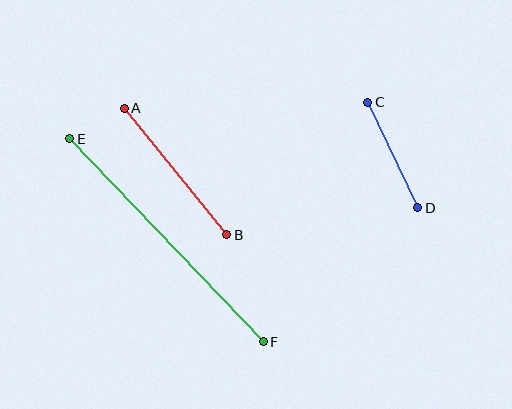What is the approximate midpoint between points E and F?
The midpoint is at approximately (167, 240) pixels.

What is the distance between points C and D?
The distance is approximately 117 pixels.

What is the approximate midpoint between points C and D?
The midpoint is at approximately (393, 155) pixels.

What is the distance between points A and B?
The distance is approximately 163 pixels.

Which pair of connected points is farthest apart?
Points E and F are farthest apart.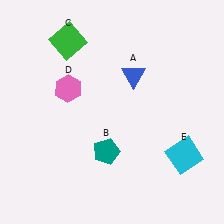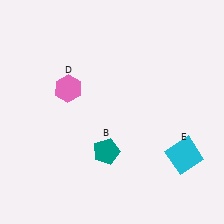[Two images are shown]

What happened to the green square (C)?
The green square (C) was removed in Image 2. It was in the top-left area of Image 1.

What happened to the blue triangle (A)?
The blue triangle (A) was removed in Image 2. It was in the top-right area of Image 1.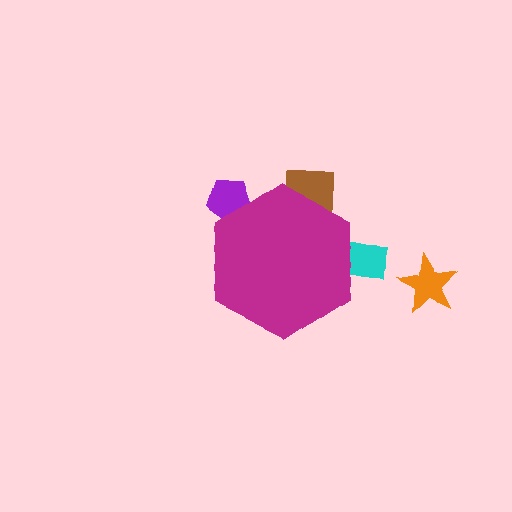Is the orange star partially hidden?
No, the orange star is fully visible.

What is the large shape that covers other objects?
A magenta hexagon.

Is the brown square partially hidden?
Yes, the brown square is partially hidden behind the magenta hexagon.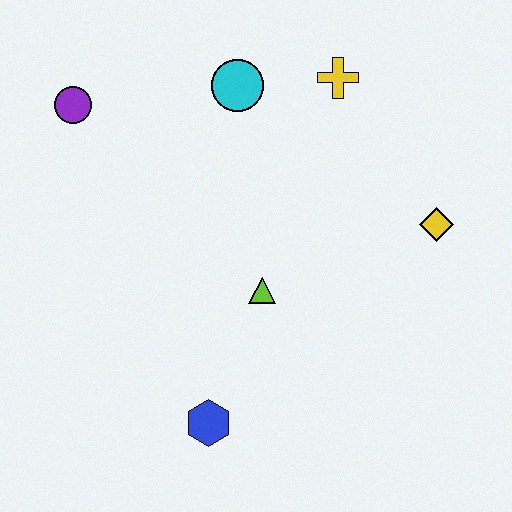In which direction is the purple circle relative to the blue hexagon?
The purple circle is above the blue hexagon.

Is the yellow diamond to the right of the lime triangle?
Yes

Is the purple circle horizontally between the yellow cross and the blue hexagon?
No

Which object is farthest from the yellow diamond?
The purple circle is farthest from the yellow diamond.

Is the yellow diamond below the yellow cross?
Yes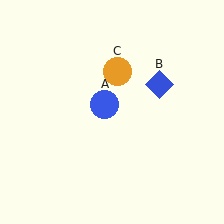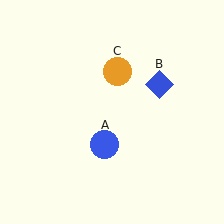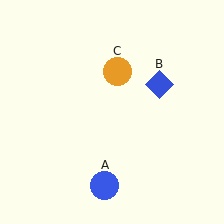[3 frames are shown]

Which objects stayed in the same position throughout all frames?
Blue diamond (object B) and orange circle (object C) remained stationary.